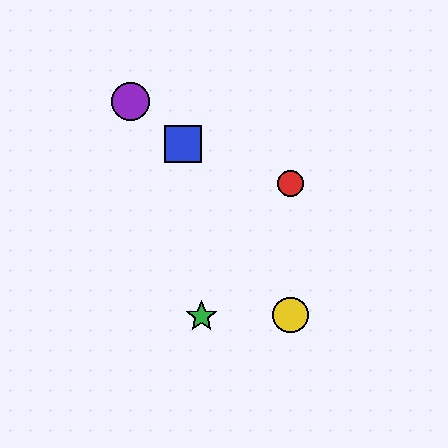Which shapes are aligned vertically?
The red circle, the yellow circle are aligned vertically.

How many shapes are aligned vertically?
2 shapes (the red circle, the yellow circle) are aligned vertically.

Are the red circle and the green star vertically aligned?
No, the red circle is at x≈290 and the green star is at x≈201.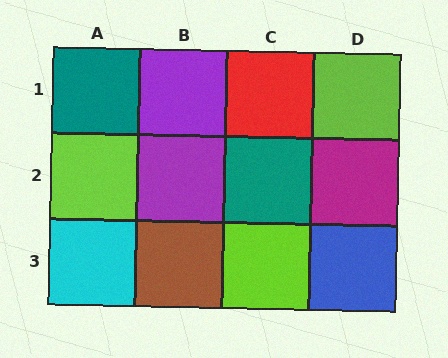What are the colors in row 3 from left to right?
Cyan, brown, lime, blue.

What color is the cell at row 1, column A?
Teal.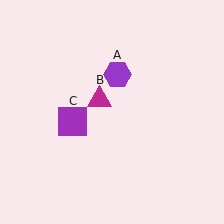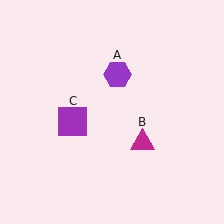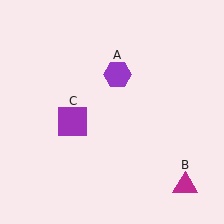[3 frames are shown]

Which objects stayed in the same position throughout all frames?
Purple hexagon (object A) and purple square (object C) remained stationary.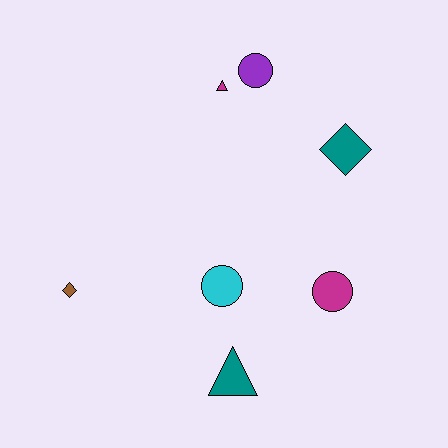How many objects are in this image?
There are 7 objects.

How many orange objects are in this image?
There are no orange objects.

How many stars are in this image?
There are no stars.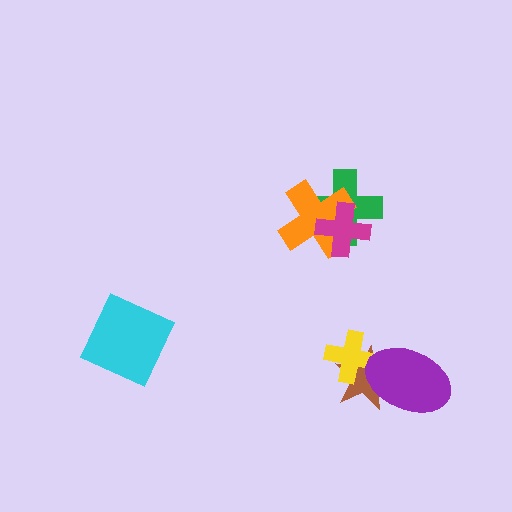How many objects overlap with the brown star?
2 objects overlap with the brown star.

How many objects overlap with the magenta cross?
2 objects overlap with the magenta cross.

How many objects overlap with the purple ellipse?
2 objects overlap with the purple ellipse.